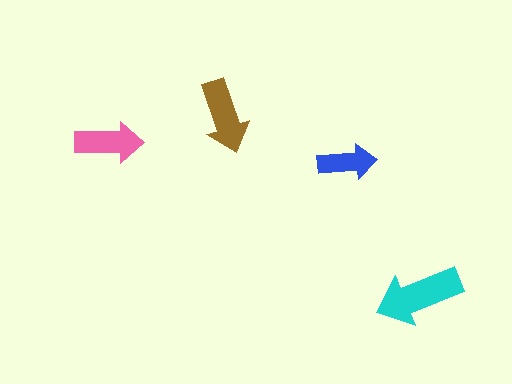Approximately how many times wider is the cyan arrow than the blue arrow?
About 1.5 times wider.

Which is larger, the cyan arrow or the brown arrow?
The cyan one.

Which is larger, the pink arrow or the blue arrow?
The pink one.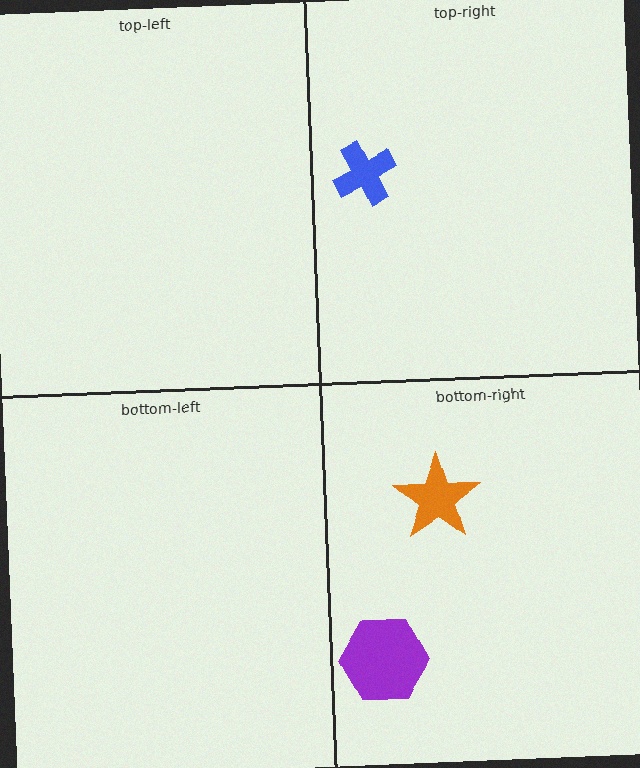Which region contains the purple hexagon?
The bottom-right region.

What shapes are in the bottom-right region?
The orange star, the purple hexagon.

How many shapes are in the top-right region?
1.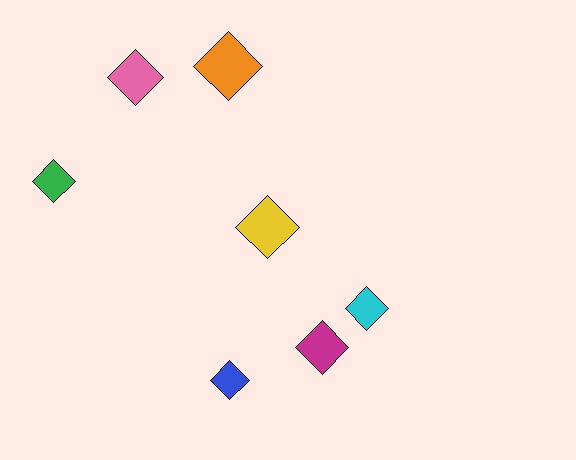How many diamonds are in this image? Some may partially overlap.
There are 7 diamonds.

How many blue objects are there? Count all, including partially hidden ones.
There is 1 blue object.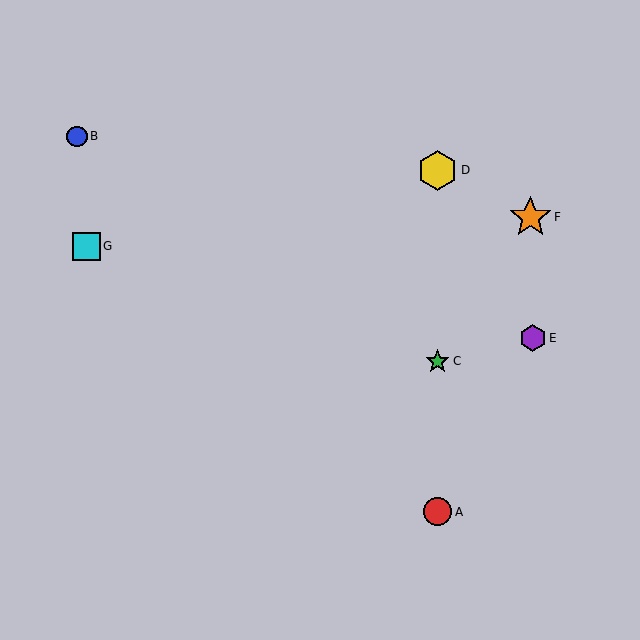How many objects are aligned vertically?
3 objects (A, C, D) are aligned vertically.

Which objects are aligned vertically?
Objects A, C, D are aligned vertically.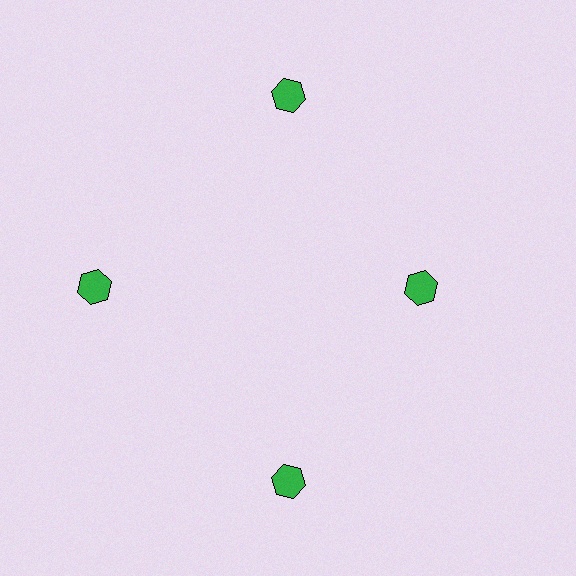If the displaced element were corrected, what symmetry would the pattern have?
It would have 4-fold rotational symmetry — the pattern would map onto itself every 90 degrees.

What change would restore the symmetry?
The symmetry would be restored by moving it outward, back onto the ring so that all 4 hexagons sit at equal angles and equal distance from the center.